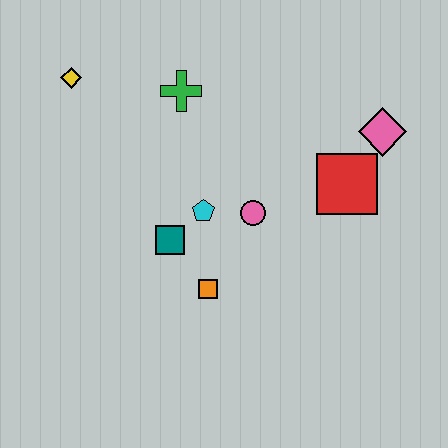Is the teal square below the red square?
Yes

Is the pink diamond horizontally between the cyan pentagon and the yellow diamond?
No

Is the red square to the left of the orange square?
No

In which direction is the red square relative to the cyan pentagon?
The red square is to the right of the cyan pentagon.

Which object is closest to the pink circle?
The cyan pentagon is closest to the pink circle.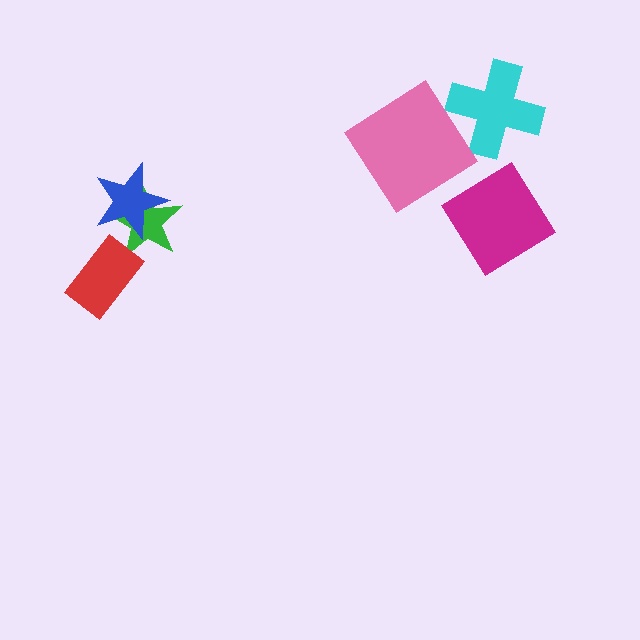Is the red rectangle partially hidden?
No, no other shape covers it.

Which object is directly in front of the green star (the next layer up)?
The blue star is directly in front of the green star.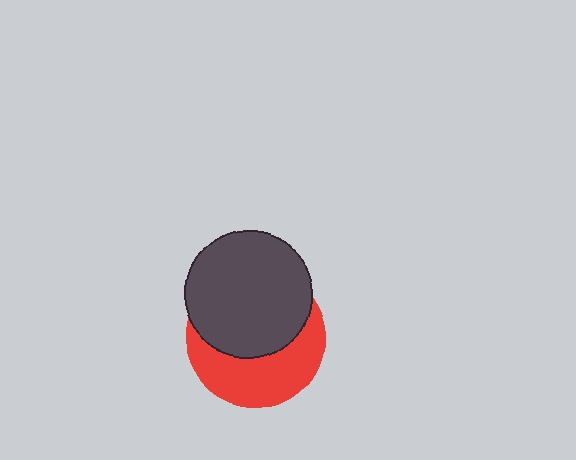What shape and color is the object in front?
The object in front is a dark gray circle.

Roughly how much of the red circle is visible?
About half of it is visible (roughly 46%).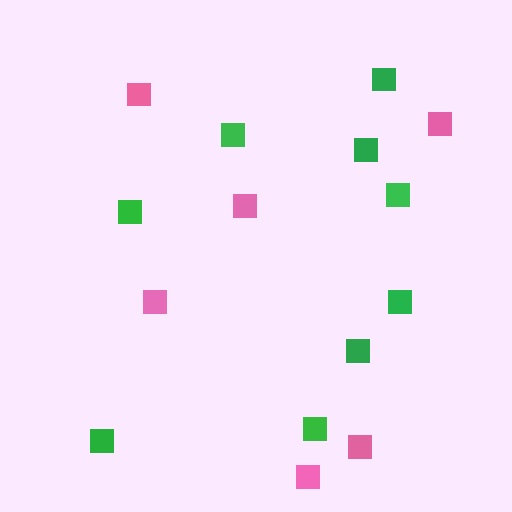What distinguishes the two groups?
There are 2 groups: one group of pink squares (6) and one group of green squares (9).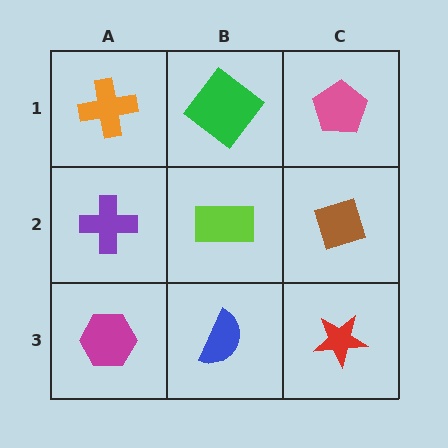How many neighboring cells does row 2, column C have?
3.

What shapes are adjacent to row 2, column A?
An orange cross (row 1, column A), a magenta hexagon (row 3, column A), a lime rectangle (row 2, column B).